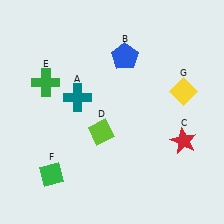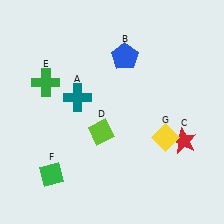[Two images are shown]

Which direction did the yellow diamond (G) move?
The yellow diamond (G) moved down.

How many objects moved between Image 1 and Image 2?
1 object moved between the two images.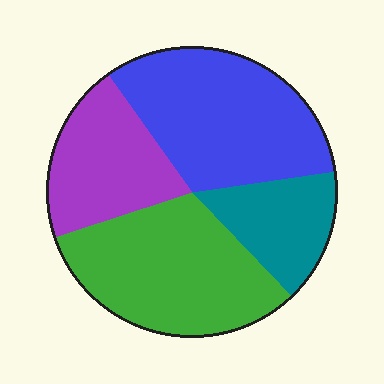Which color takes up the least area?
Teal, at roughly 15%.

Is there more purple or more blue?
Blue.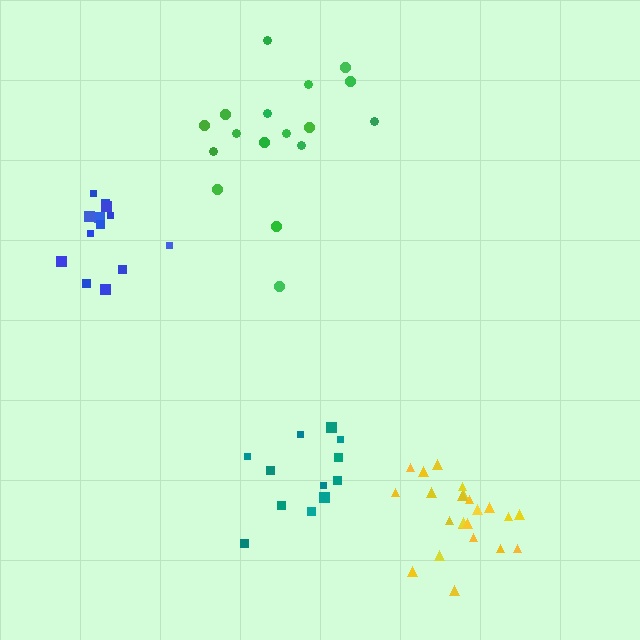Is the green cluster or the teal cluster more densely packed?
Teal.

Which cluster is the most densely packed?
Yellow.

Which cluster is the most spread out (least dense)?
Green.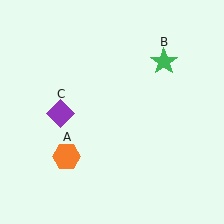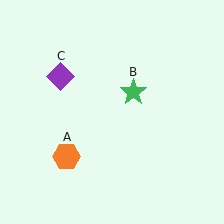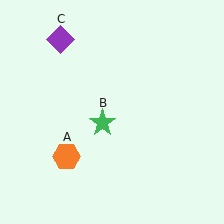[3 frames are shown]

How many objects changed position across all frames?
2 objects changed position: green star (object B), purple diamond (object C).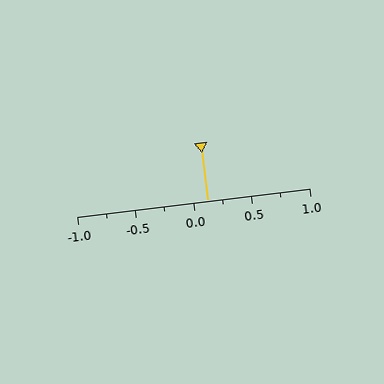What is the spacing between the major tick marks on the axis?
The major ticks are spaced 0.5 apart.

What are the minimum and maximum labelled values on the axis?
The axis runs from -1.0 to 1.0.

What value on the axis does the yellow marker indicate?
The marker indicates approximately 0.12.